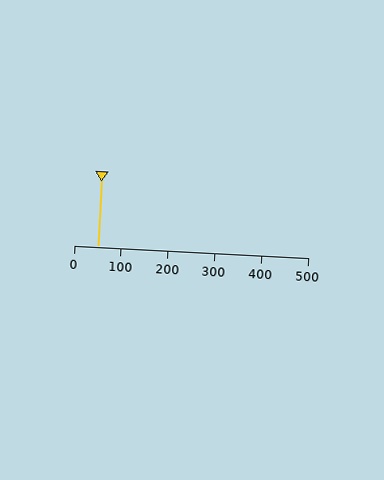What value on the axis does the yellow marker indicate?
The marker indicates approximately 50.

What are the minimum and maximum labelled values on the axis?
The axis runs from 0 to 500.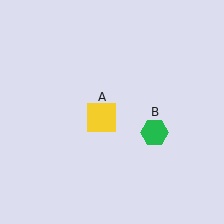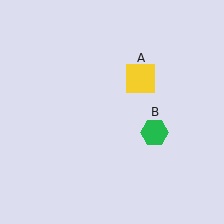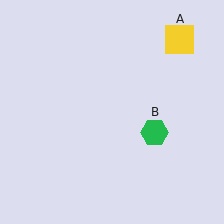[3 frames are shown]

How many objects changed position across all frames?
1 object changed position: yellow square (object A).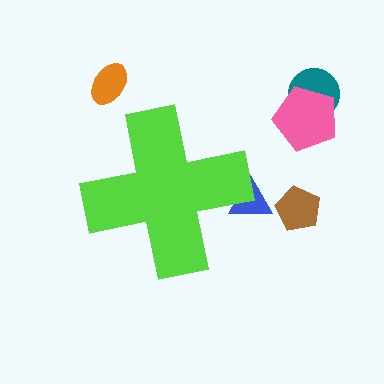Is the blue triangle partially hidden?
Yes, the blue triangle is partially hidden behind the lime cross.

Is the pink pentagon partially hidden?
No, the pink pentagon is fully visible.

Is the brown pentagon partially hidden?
No, the brown pentagon is fully visible.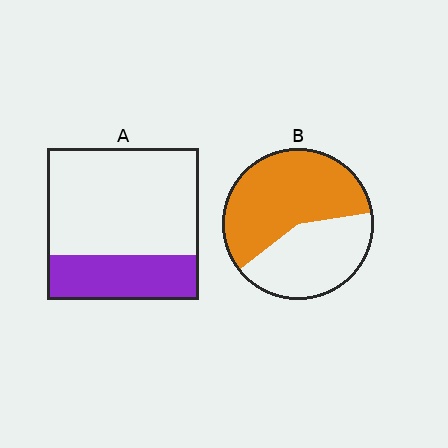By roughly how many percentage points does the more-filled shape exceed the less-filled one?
By roughly 30 percentage points (B over A).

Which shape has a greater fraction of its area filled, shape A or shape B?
Shape B.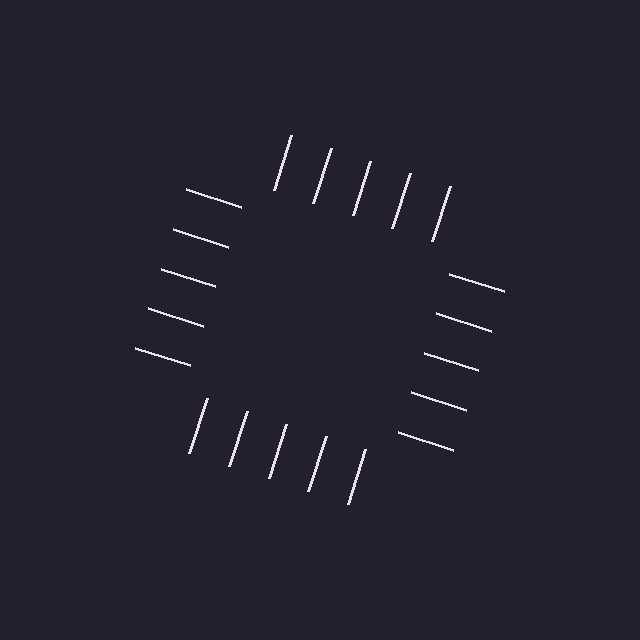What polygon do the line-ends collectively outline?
An illusory square — the line segments terminate on its edges but no continuous stroke is drawn.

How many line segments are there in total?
20 — 5 along each of the 4 edges.